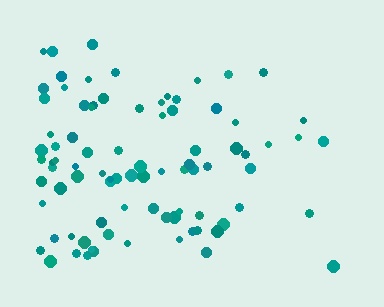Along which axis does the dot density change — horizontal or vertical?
Horizontal.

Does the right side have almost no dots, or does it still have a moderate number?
Still a moderate number, just noticeably fewer than the left.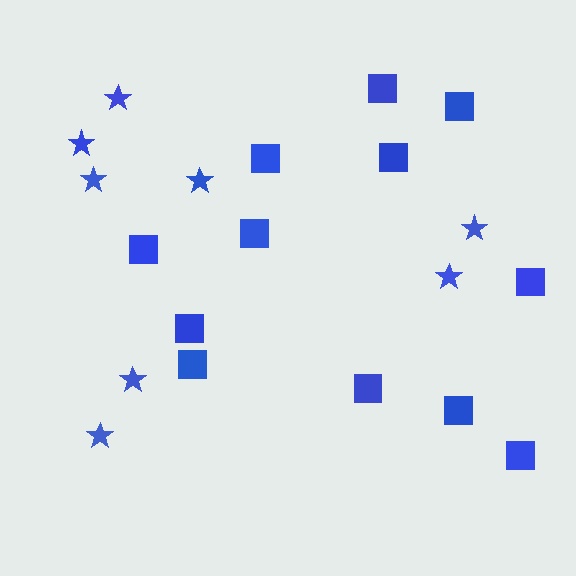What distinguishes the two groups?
There are 2 groups: one group of squares (12) and one group of stars (8).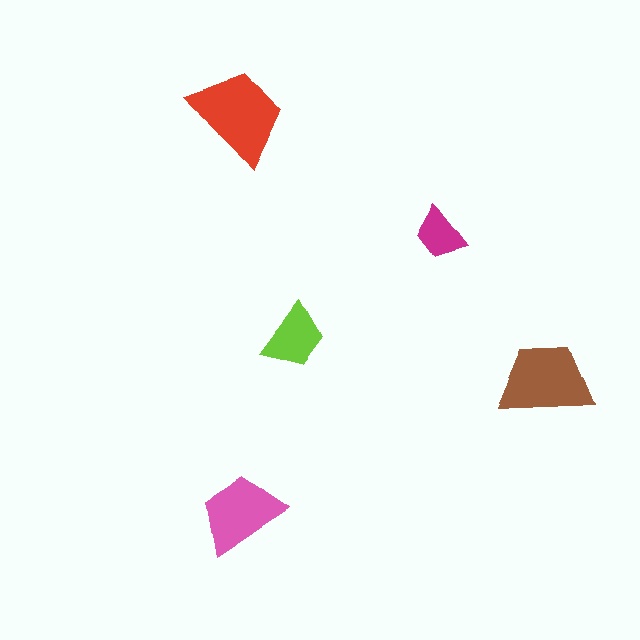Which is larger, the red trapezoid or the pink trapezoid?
The red one.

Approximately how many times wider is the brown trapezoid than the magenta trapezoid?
About 2 times wider.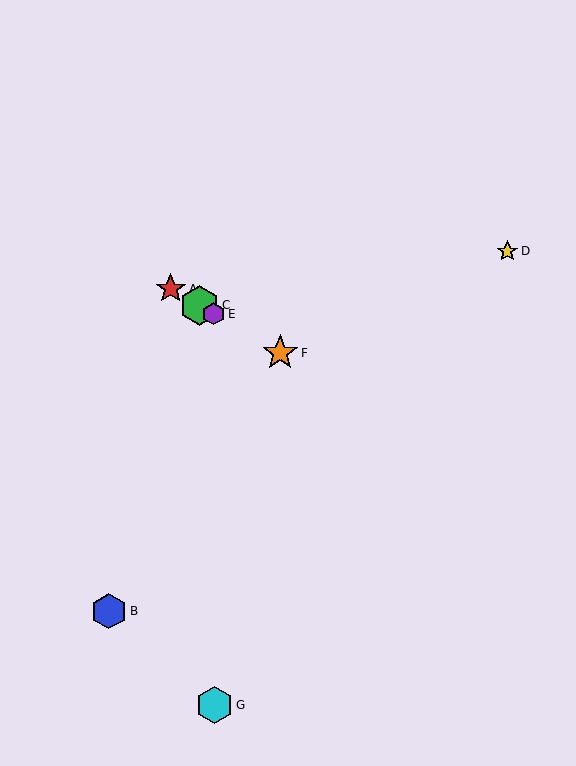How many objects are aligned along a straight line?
4 objects (A, C, E, F) are aligned along a straight line.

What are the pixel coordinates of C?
Object C is at (200, 305).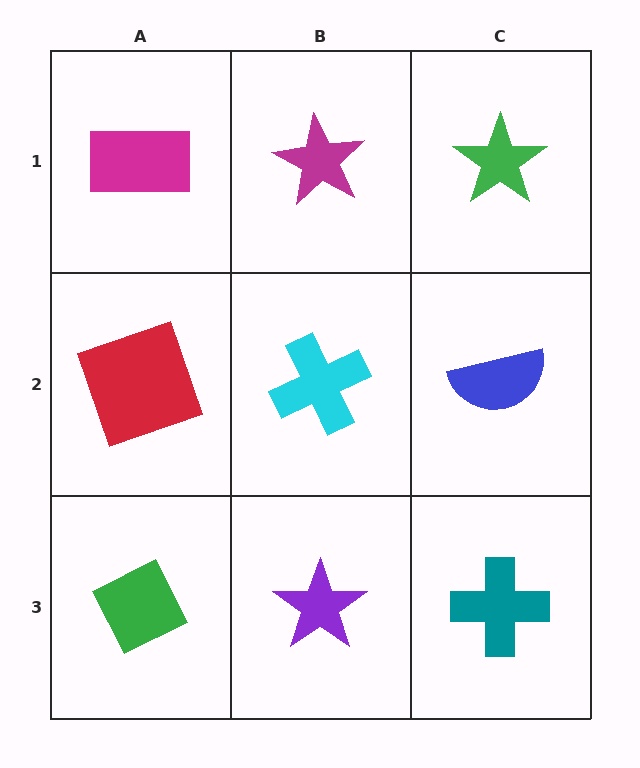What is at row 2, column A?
A red square.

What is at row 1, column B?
A magenta star.